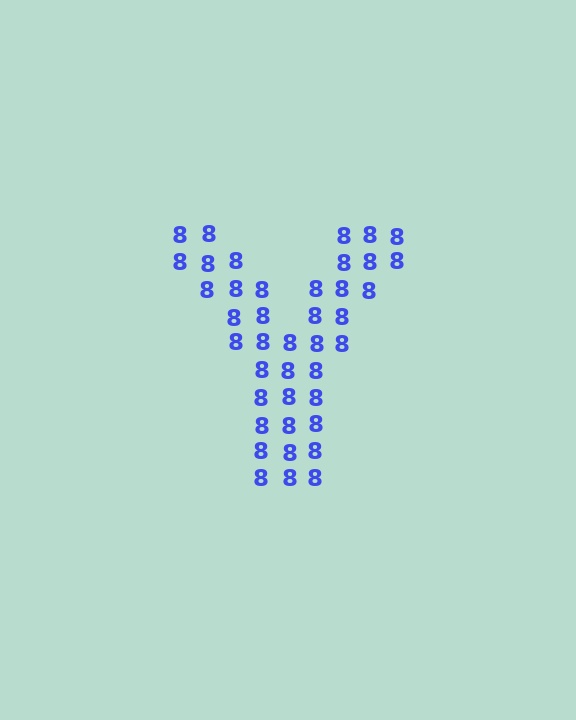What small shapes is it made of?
It is made of small digit 8's.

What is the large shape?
The large shape is the letter Y.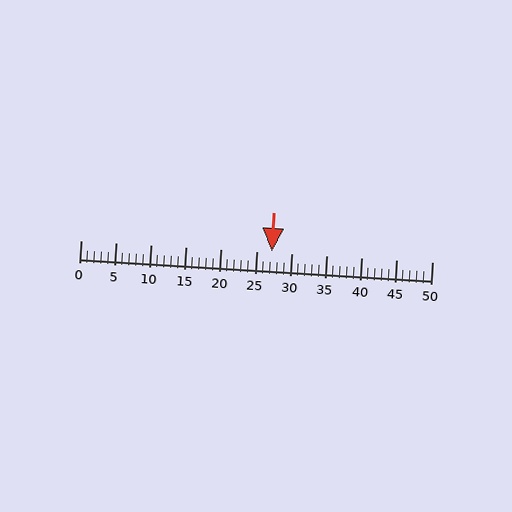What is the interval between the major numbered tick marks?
The major tick marks are spaced 5 units apart.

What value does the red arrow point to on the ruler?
The red arrow points to approximately 27.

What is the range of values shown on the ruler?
The ruler shows values from 0 to 50.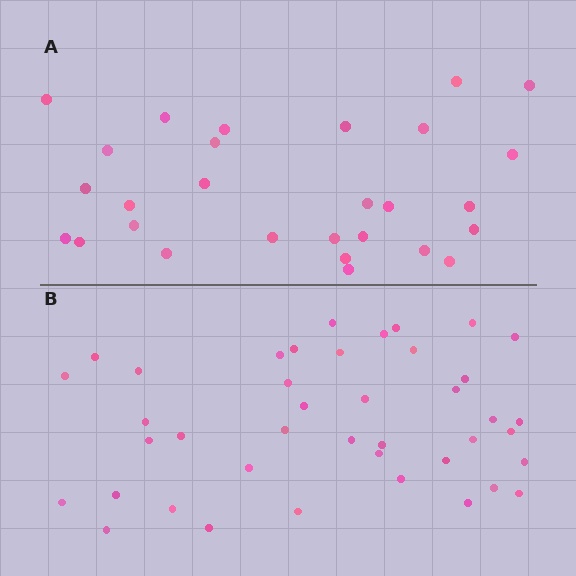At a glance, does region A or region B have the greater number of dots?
Region B (the bottom region) has more dots.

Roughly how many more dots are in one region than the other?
Region B has approximately 15 more dots than region A.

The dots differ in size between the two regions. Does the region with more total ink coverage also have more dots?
No. Region A has more total ink coverage because its dots are larger, but region B actually contains more individual dots. Total area can be misleading — the number of items is what matters here.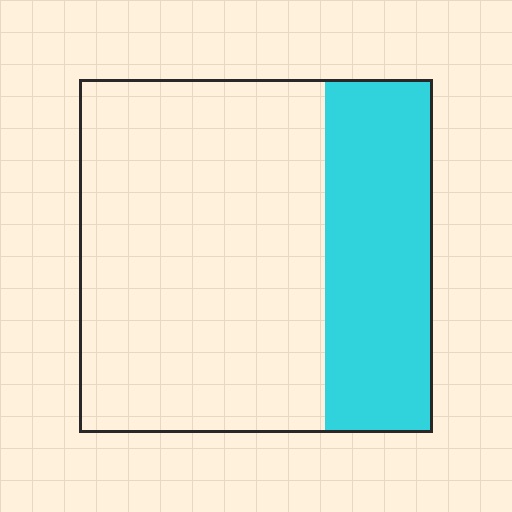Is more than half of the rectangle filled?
No.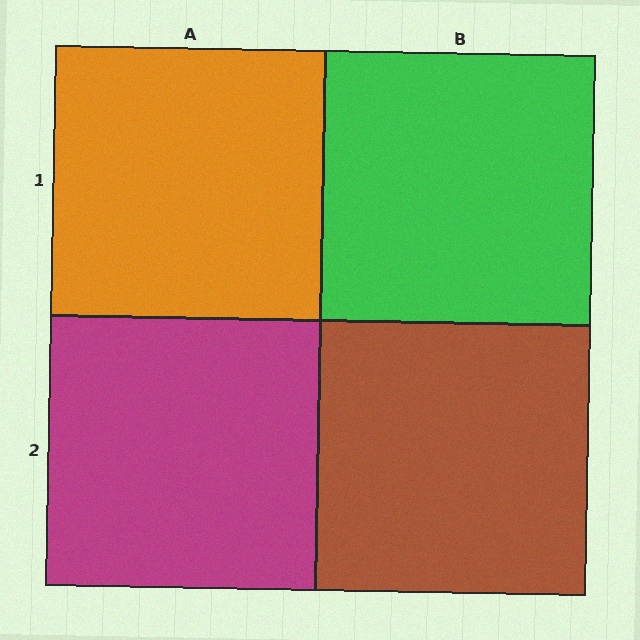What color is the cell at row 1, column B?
Green.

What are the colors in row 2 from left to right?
Magenta, brown.